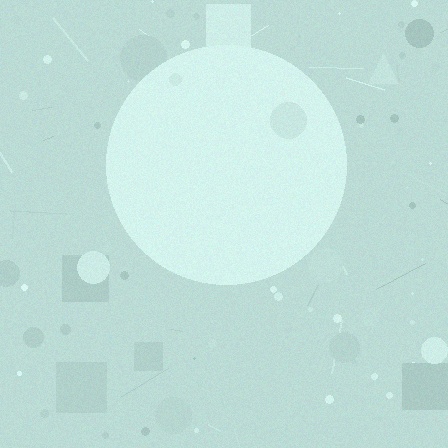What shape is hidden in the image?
A circle is hidden in the image.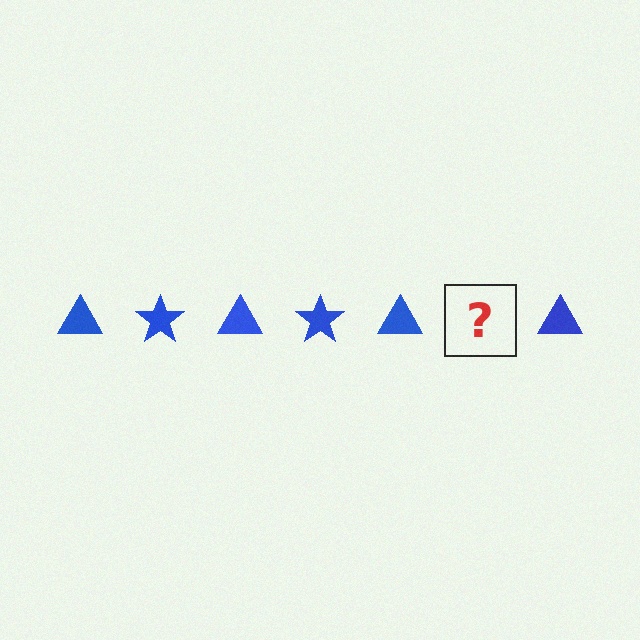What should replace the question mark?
The question mark should be replaced with a blue star.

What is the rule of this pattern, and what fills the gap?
The rule is that the pattern cycles through triangle, star shapes in blue. The gap should be filled with a blue star.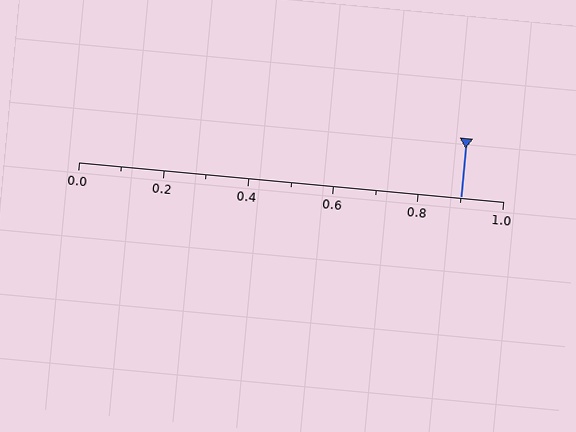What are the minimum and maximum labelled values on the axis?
The axis runs from 0.0 to 1.0.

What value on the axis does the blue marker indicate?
The marker indicates approximately 0.9.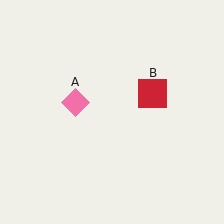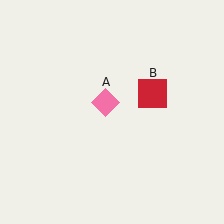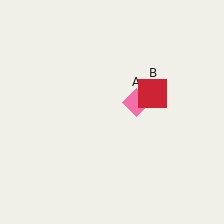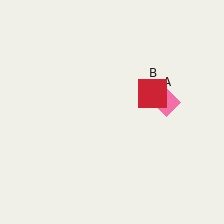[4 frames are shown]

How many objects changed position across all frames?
1 object changed position: pink diamond (object A).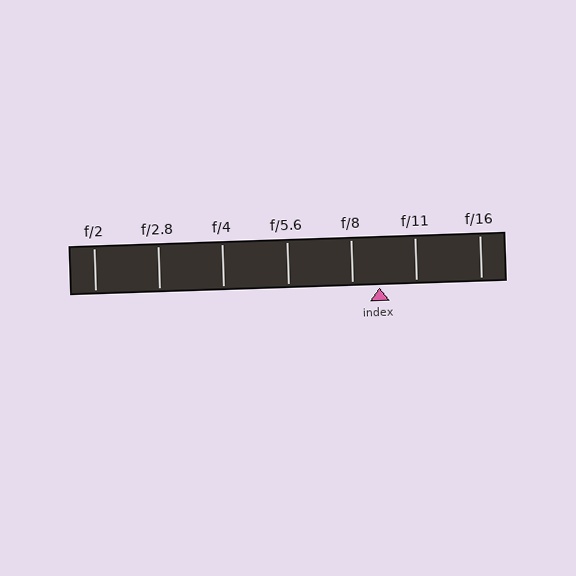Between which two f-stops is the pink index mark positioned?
The index mark is between f/8 and f/11.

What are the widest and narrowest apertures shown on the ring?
The widest aperture shown is f/2 and the narrowest is f/16.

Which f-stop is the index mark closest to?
The index mark is closest to f/8.